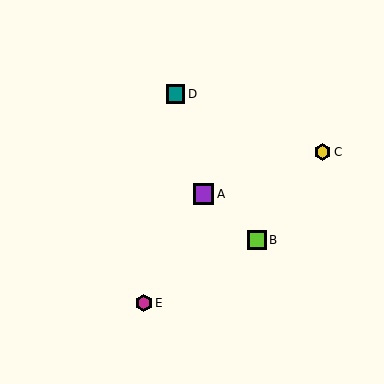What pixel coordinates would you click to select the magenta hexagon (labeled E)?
Click at (144, 303) to select the magenta hexagon E.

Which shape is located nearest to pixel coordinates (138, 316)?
The magenta hexagon (labeled E) at (144, 303) is nearest to that location.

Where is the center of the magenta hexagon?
The center of the magenta hexagon is at (144, 303).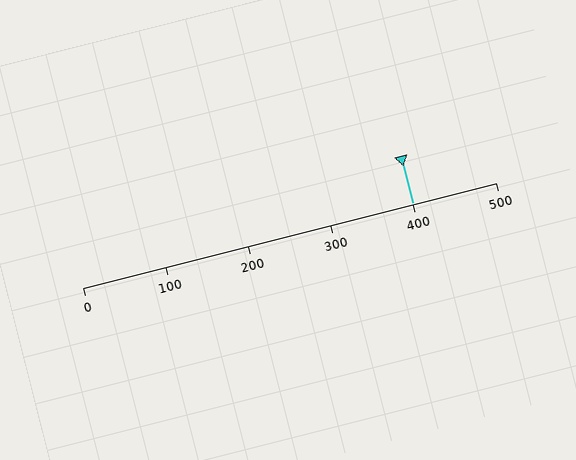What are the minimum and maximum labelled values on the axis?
The axis runs from 0 to 500.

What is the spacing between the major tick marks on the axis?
The major ticks are spaced 100 apart.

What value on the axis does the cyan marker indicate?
The marker indicates approximately 400.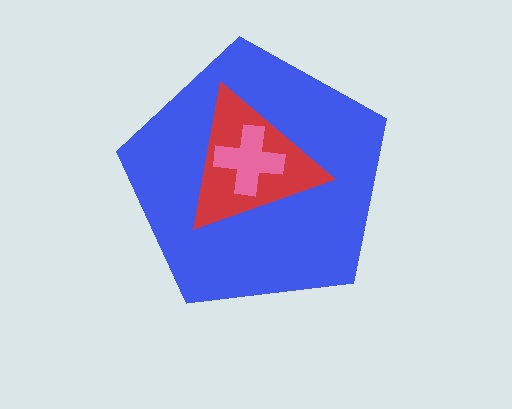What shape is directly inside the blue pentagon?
The red triangle.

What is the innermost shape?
The pink cross.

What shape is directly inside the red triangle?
The pink cross.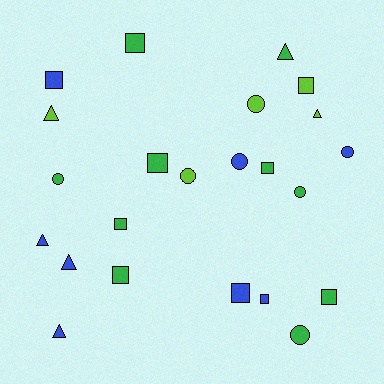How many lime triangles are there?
There are 2 lime triangles.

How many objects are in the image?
There are 23 objects.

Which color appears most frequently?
Green, with 10 objects.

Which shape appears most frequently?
Square, with 10 objects.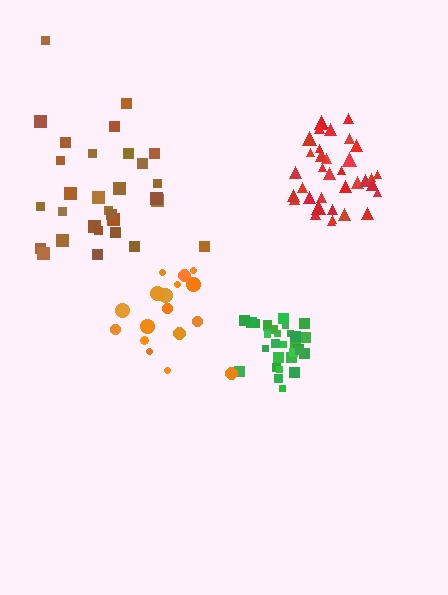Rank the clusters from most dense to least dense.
green, red, brown, orange.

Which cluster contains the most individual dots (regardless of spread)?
Red (35).